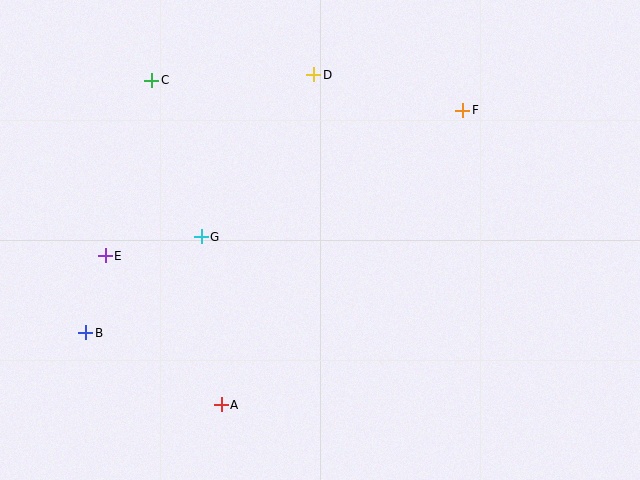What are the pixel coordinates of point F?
Point F is at (463, 110).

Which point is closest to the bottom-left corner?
Point B is closest to the bottom-left corner.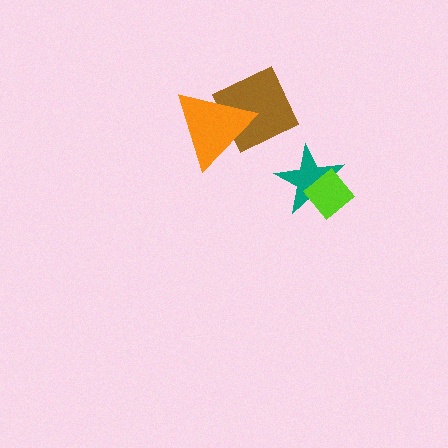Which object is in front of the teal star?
The lime diamond is in front of the teal star.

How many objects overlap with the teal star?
1 object overlaps with the teal star.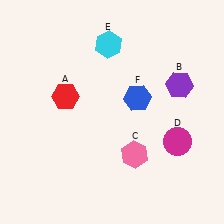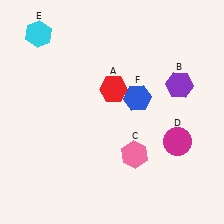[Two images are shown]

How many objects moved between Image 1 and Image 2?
2 objects moved between the two images.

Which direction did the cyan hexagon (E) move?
The cyan hexagon (E) moved left.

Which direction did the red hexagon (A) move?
The red hexagon (A) moved right.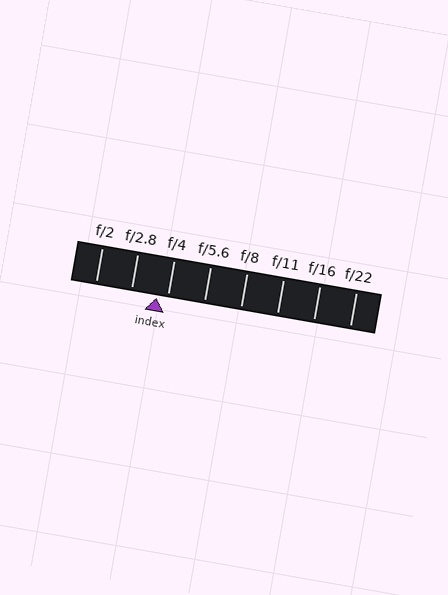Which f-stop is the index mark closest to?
The index mark is closest to f/4.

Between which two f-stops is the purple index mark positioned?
The index mark is between f/2.8 and f/4.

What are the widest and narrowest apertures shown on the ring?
The widest aperture shown is f/2 and the narrowest is f/22.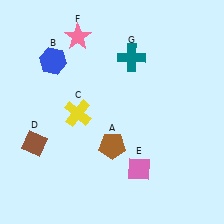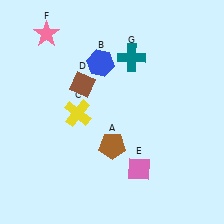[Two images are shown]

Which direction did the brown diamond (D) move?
The brown diamond (D) moved up.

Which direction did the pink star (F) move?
The pink star (F) moved left.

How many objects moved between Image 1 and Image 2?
3 objects moved between the two images.